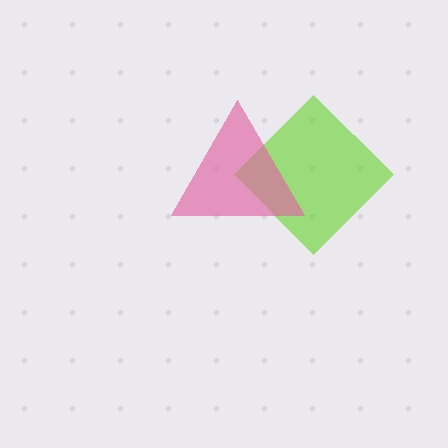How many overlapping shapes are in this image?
There are 2 overlapping shapes in the image.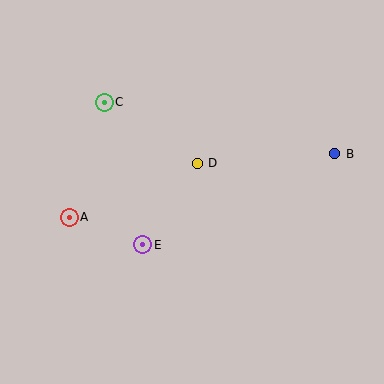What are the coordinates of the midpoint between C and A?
The midpoint between C and A is at (87, 160).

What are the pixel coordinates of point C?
Point C is at (104, 102).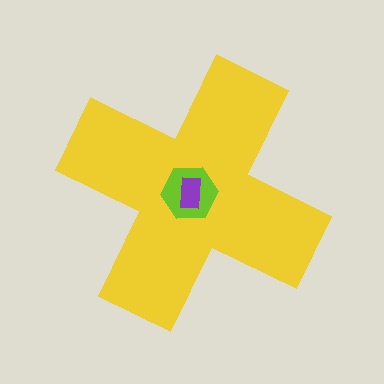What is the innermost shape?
The purple rectangle.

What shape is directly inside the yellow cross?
The lime hexagon.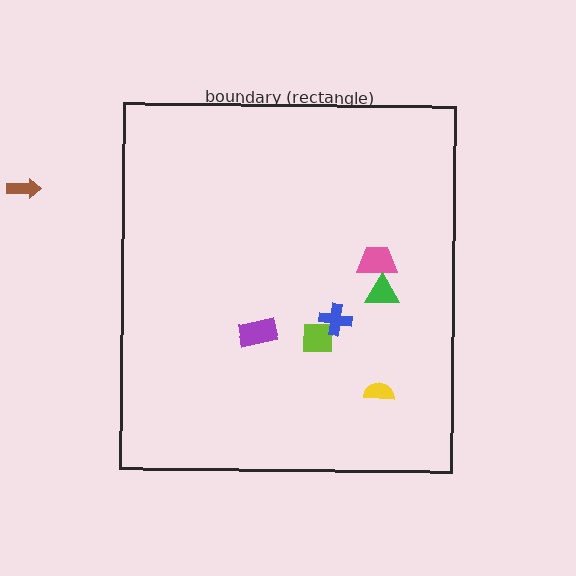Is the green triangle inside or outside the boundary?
Inside.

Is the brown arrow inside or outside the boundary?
Outside.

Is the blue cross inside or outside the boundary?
Inside.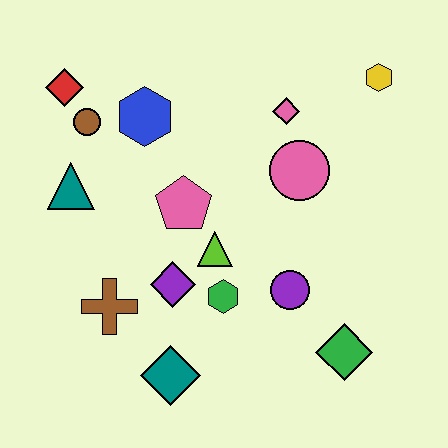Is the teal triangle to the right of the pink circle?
No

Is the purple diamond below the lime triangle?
Yes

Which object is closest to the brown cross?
The purple diamond is closest to the brown cross.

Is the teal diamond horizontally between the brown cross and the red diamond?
No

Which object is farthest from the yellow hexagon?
The teal diamond is farthest from the yellow hexagon.